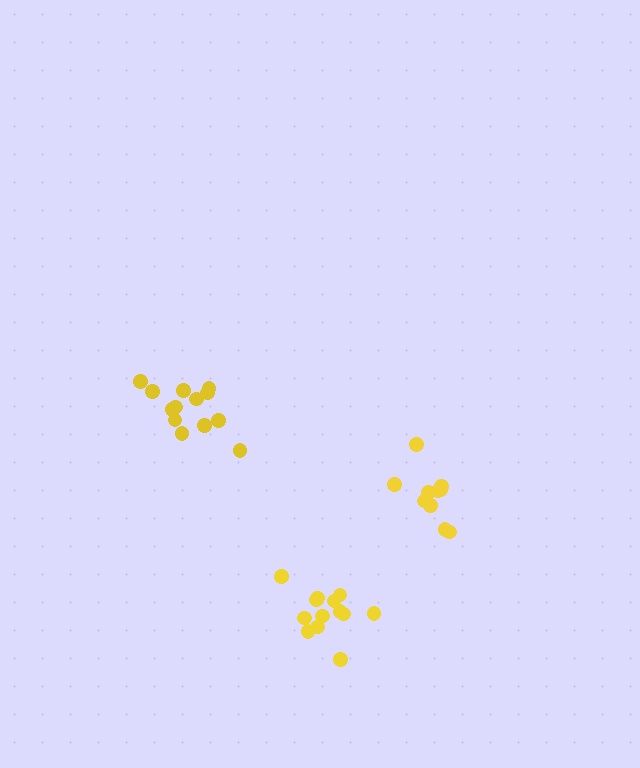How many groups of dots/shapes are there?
There are 3 groups.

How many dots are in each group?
Group 1: 13 dots, Group 2: 13 dots, Group 3: 10 dots (36 total).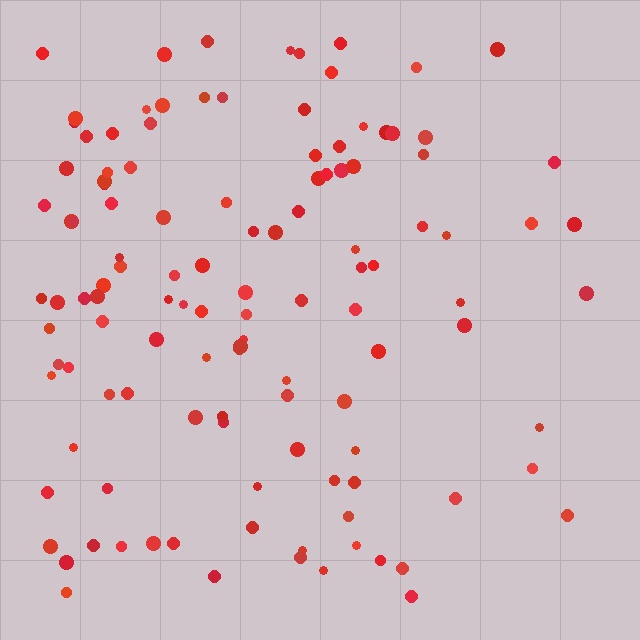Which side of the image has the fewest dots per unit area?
The right.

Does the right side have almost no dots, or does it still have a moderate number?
Still a moderate number, just noticeably fewer than the left.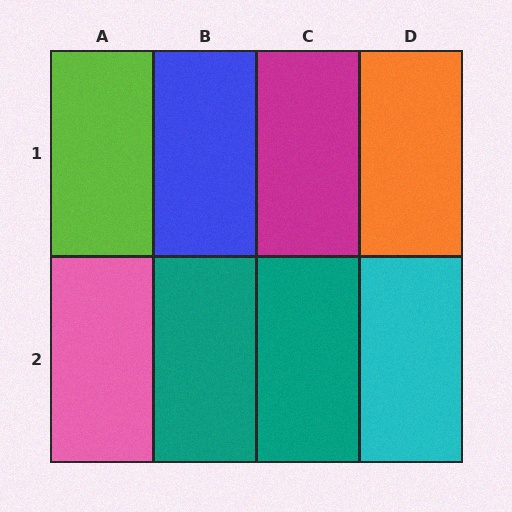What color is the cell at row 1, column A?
Lime.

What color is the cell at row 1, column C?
Magenta.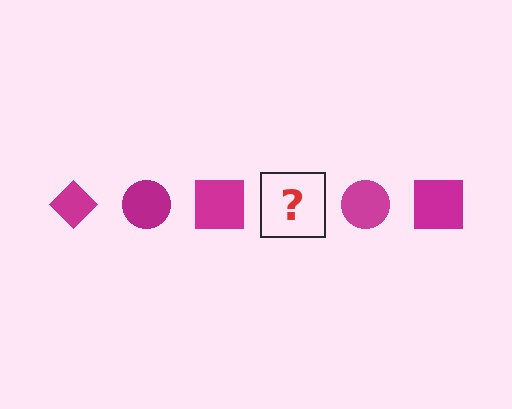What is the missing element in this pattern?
The missing element is a magenta diamond.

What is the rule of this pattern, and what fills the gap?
The rule is that the pattern cycles through diamond, circle, square shapes in magenta. The gap should be filled with a magenta diamond.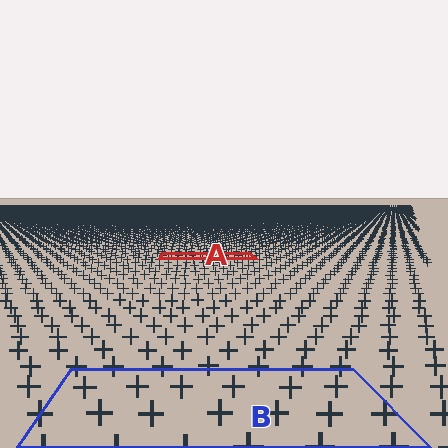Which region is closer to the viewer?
Region B is closer. The texture elements there are larger and more spread out.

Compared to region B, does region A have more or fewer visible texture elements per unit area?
Region A has more texture elements per unit area — they are packed more densely because it is farther away.